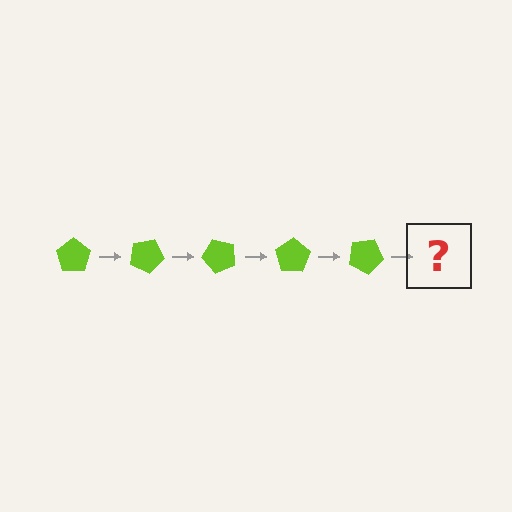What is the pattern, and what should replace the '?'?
The pattern is that the pentagon rotates 25 degrees each step. The '?' should be a lime pentagon rotated 125 degrees.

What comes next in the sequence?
The next element should be a lime pentagon rotated 125 degrees.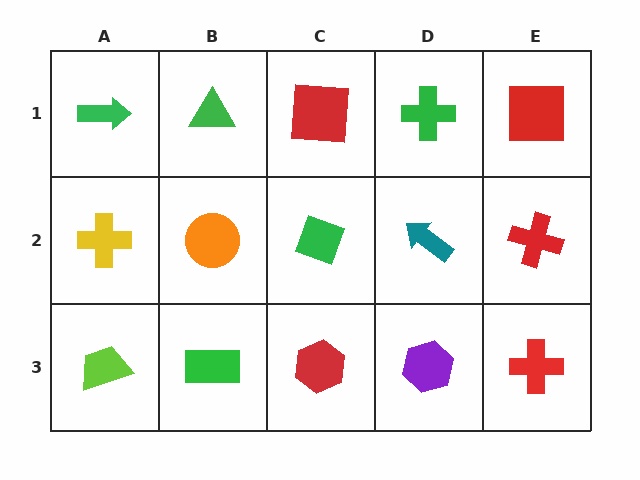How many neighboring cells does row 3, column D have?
3.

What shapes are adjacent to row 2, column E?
A red square (row 1, column E), a red cross (row 3, column E), a teal arrow (row 2, column D).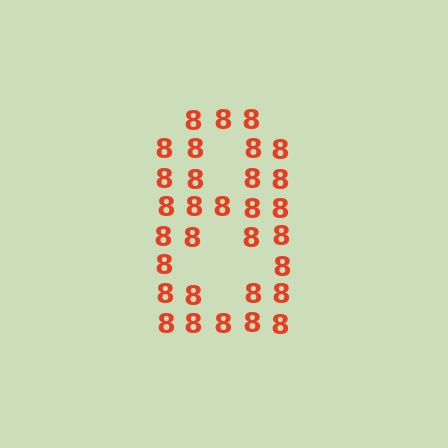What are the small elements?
The small elements are digit 8's.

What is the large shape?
The large shape is the digit 8.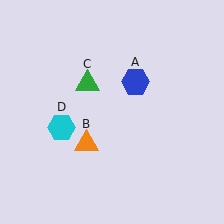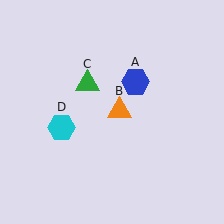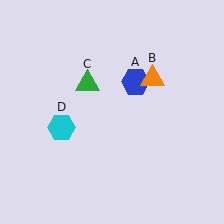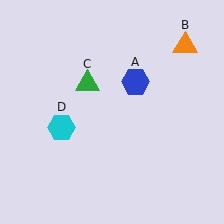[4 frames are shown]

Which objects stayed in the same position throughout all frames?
Blue hexagon (object A) and green triangle (object C) and cyan hexagon (object D) remained stationary.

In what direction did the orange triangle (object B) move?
The orange triangle (object B) moved up and to the right.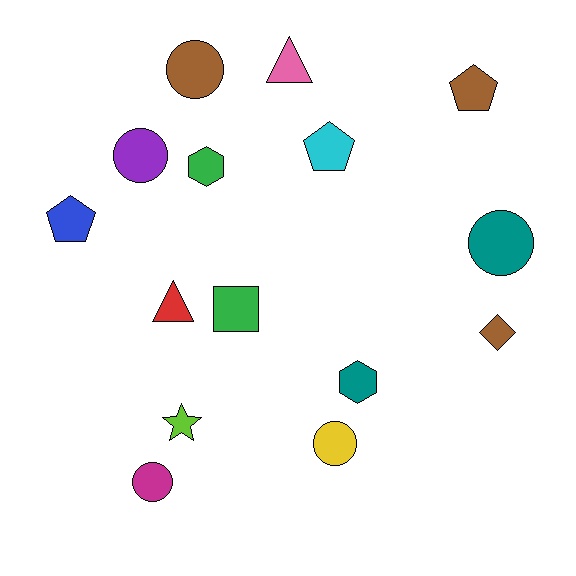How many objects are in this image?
There are 15 objects.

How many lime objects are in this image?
There is 1 lime object.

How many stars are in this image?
There is 1 star.